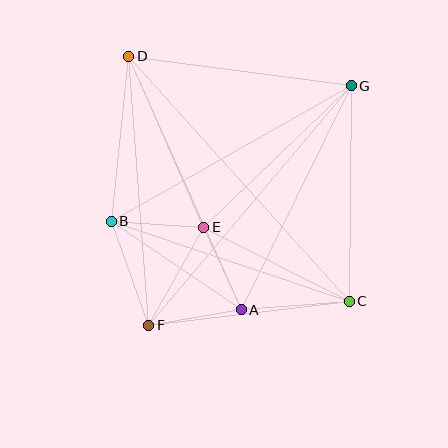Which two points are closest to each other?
Points A and E are closest to each other.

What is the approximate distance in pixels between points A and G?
The distance between A and G is approximately 250 pixels.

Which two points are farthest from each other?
Points C and D are farthest from each other.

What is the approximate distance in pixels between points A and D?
The distance between A and D is approximately 278 pixels.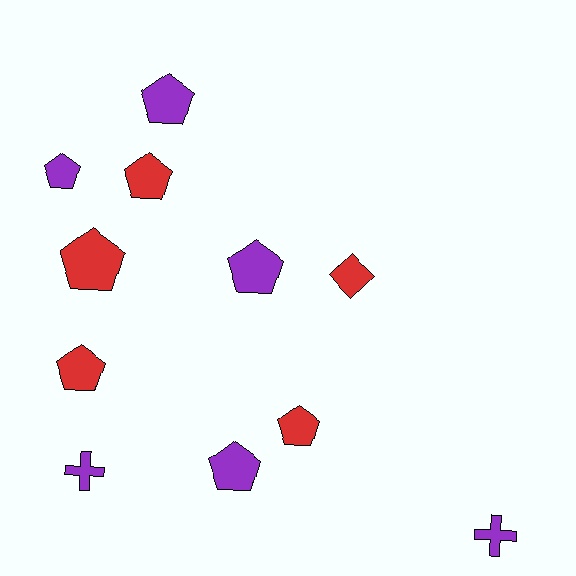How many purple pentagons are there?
There are 4 purple pentagons.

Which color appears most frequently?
Purple, with 6 objects.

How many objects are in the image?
There are 11 objects.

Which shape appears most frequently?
Pentagon, with 8 objects.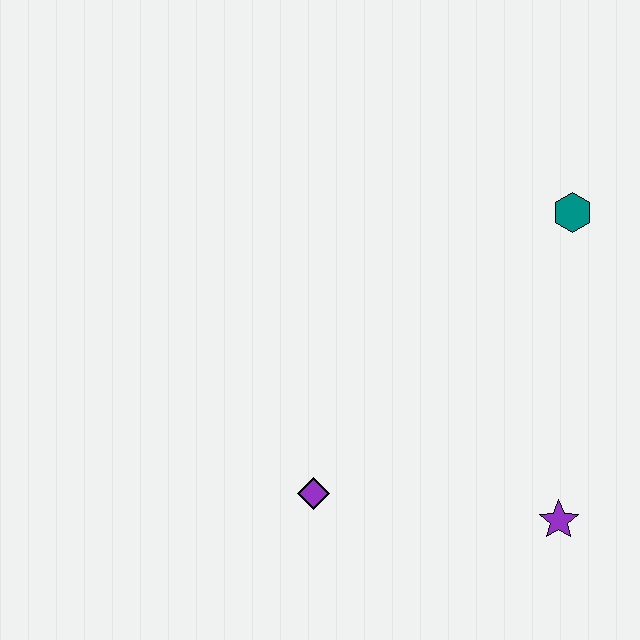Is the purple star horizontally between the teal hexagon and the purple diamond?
Yes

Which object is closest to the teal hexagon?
The purple star is closest to the teal hexagon.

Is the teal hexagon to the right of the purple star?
Yes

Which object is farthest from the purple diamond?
The teal hexagon is farthest from the purple diamond.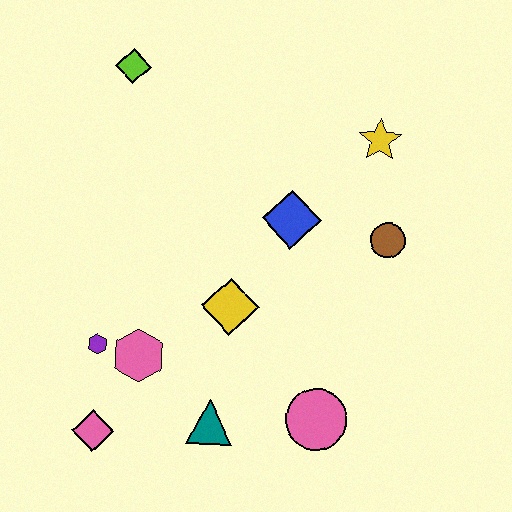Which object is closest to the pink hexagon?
The purple hexagon is closest to the pink hexagon.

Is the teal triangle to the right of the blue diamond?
No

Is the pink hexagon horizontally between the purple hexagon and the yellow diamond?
Yes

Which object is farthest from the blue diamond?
The pink diamond is farthest from the blue diamond.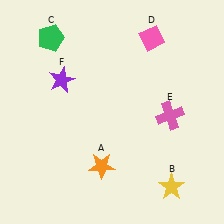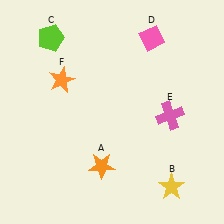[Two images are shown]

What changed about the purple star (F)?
In Image 1, F is purple. In Image 2, it changed to orange.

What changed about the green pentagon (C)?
In Image 1, C is green. In Image 2, it changed to lime.